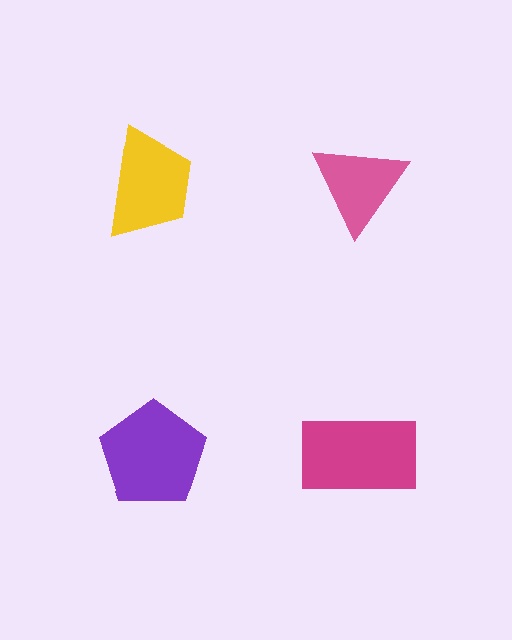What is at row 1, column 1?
A yellow trapezoid.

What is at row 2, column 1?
A purple pentagon.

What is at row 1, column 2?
A pink triangle.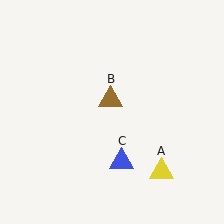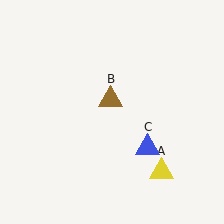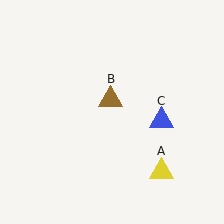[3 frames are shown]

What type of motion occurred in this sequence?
The blue triangle (object C) rotated counterclockwise around the center of the scene.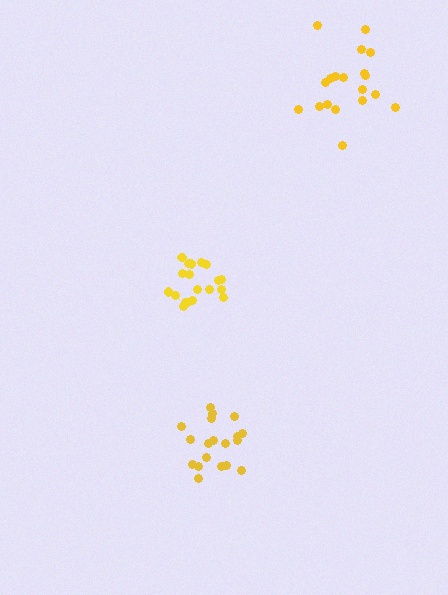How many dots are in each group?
Group 1: 19 dots, Group 2: 19 dots, Group 3: 19 dots (57 total).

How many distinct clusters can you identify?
There are 3 distinct clusters.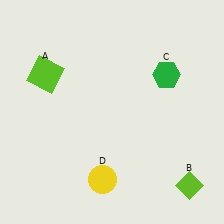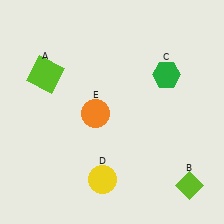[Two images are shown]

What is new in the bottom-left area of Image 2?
An orange circle (E) was added in the bottom-left area of Image 2.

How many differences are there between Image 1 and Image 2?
There is 1 difference between the two images.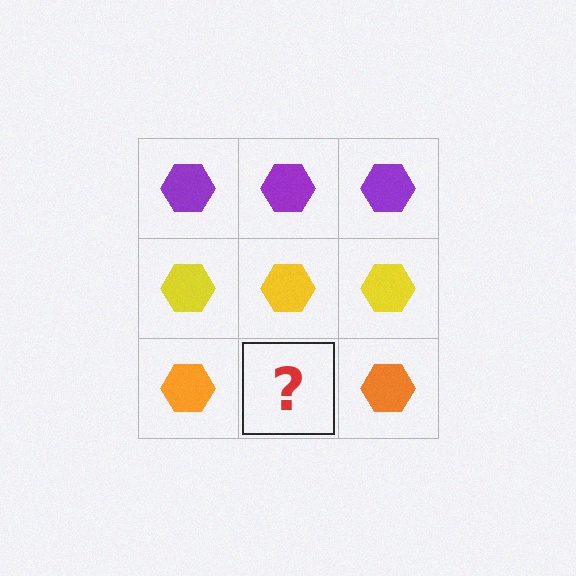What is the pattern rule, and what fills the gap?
The rule is that each row has a consistent color. The gap should be filled with an orange hexagon.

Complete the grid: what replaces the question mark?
The question mark should be replaced with an orange hexagon.